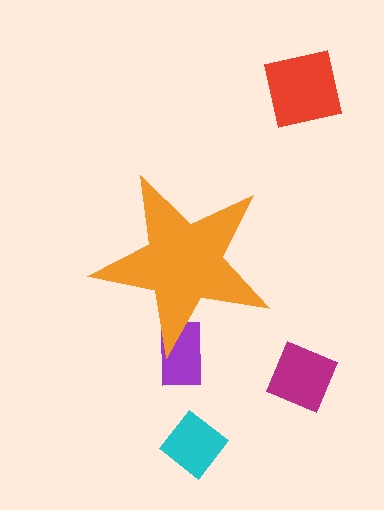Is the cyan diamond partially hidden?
No, the cyan diamond is fully visible.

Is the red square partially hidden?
No, the red square is fully visible.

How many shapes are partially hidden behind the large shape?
1 shape is partially hidden.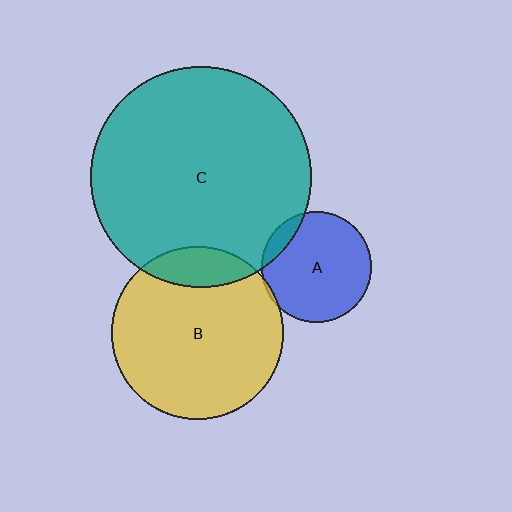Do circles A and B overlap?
Yes.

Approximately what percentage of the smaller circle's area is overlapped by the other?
Approximately 5%.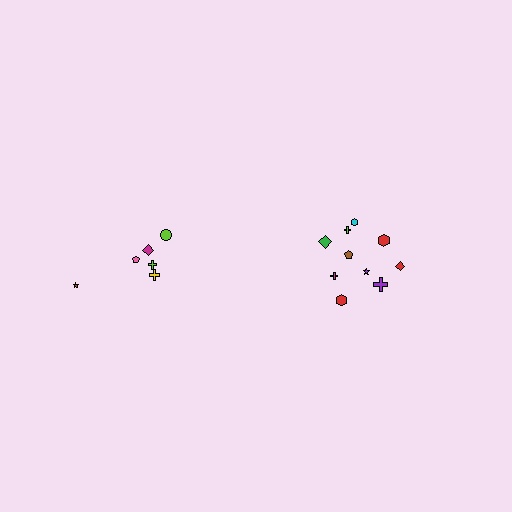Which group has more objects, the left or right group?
The right group.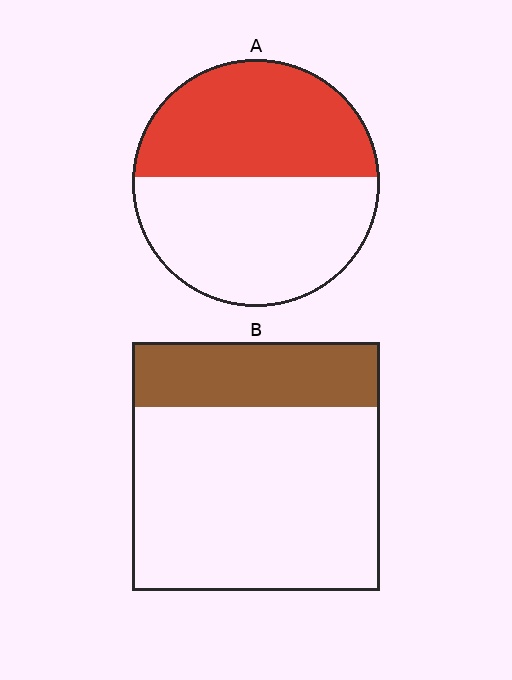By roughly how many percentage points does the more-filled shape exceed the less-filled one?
By roughly 20 percentage points (A over B).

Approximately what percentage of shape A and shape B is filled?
A is approximately 45% and B is approximately 25%.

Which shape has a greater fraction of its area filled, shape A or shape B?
Shape A.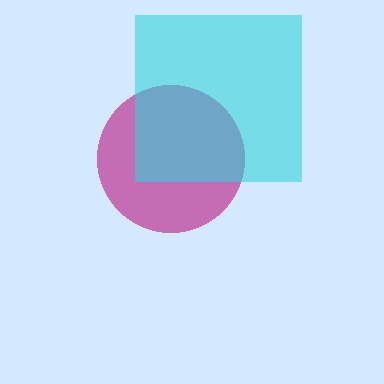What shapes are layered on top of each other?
The layered shapes are: a magenta circle, a cyan square.